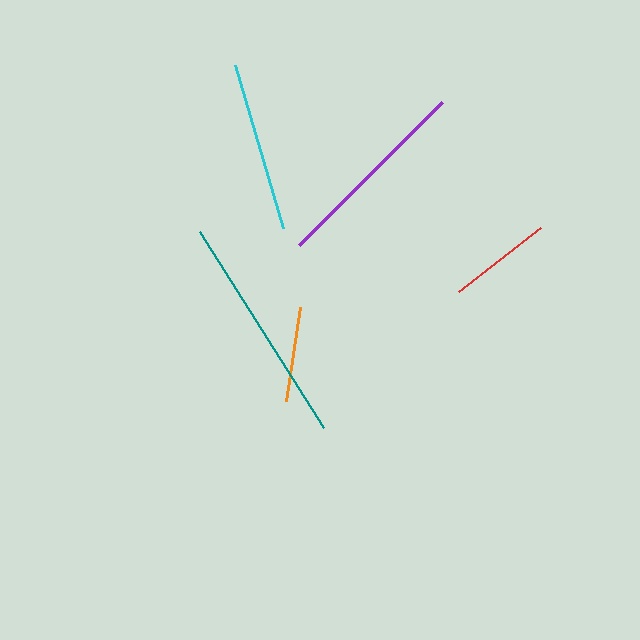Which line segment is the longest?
The teal line is the longest at approximately 232 pixels.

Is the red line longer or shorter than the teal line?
The teal line is longer than the red line.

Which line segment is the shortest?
The orange line is the shortest at approximately 95 pixels.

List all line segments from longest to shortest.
From longest to shortest: teal, purple, cyan, red, orange.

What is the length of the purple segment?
The purple segment is approximately 202 pixels long.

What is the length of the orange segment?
The orange segment is approximately 95 pixels long.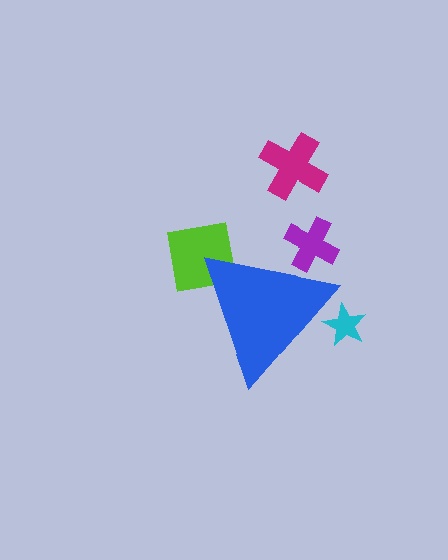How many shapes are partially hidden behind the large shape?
3 shapes are partially hidden.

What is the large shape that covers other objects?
A blue triangle.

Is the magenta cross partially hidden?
No, the magenta cross is fully visible.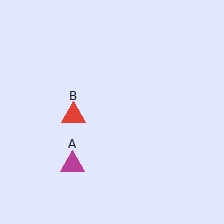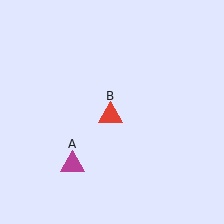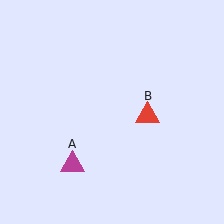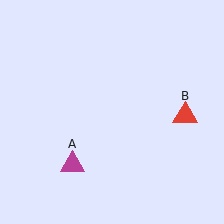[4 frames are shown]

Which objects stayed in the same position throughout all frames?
Magenta triangle (object A) remained stationary.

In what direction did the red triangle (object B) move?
The red triangle (object B) moved right.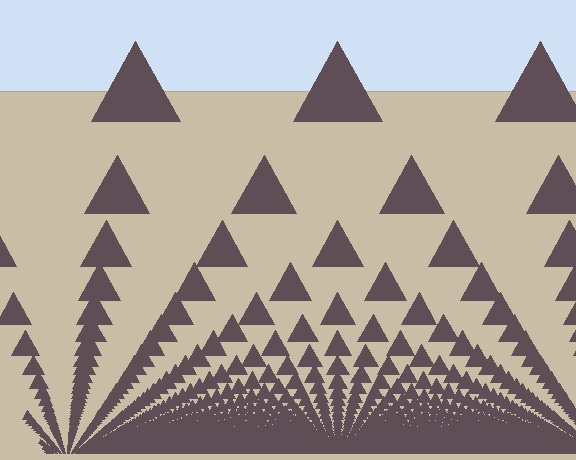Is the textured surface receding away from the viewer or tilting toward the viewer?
The surface appears to tilt toward the viewer. Texture elements get larger and sparser toward the top.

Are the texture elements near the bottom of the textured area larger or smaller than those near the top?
Smaller. The gradient is inverted — elements near the bottom are smaller and denser.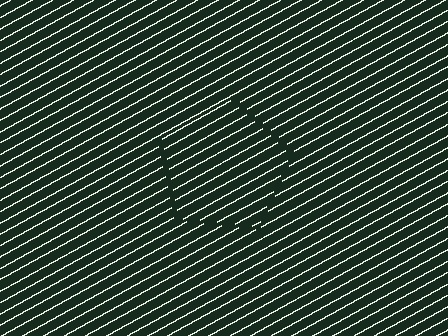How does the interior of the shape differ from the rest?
The interior of the shape contains the same grating, shifted by half a period — the contour is defined by the phase discontinuity where line-ends from the inner and outer gratings abut.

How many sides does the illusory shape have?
5 sides — the line-ends trace a pentagon.